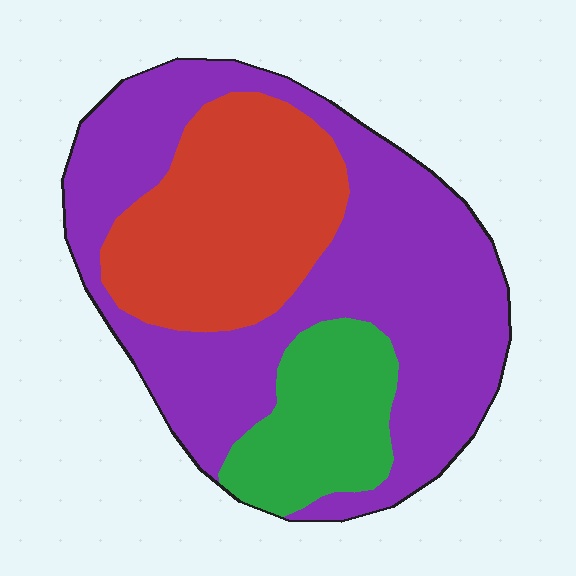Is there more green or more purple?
Purple.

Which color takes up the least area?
Green, at roughly 15%.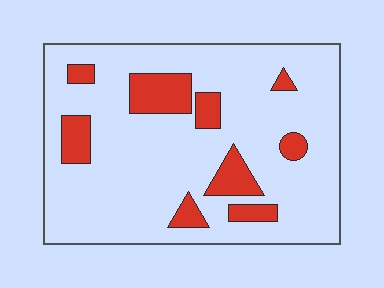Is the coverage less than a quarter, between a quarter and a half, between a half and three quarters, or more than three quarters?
Less than a quarter.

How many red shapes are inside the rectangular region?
9.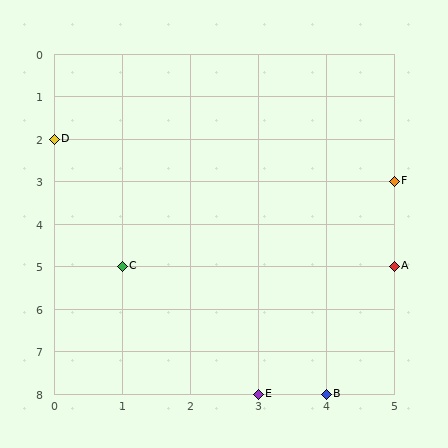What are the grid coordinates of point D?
Point D is at grid coordinates (0, 2).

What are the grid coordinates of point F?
Point F is at grid coordinates (5, 3).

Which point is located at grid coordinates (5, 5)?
Point A is at (5, 5).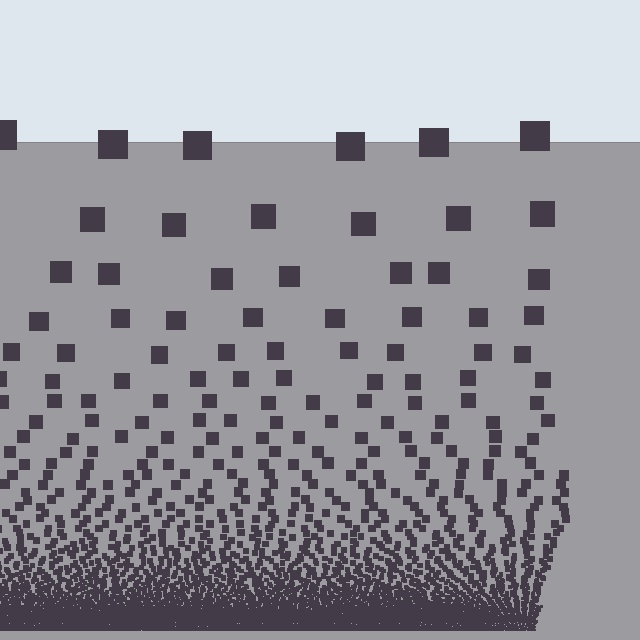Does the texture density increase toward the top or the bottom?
Density increases toward the bottom.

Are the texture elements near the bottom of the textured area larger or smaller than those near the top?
Smaller. The gradient is inverted — elements near the bottom are smaller and denser.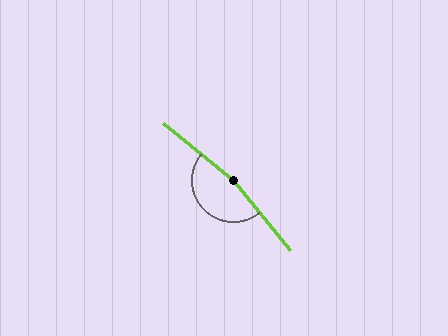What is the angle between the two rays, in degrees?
Approximately 168 degrees.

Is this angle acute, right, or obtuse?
It is obtuse.